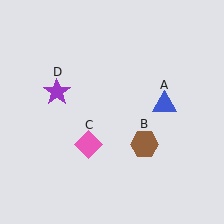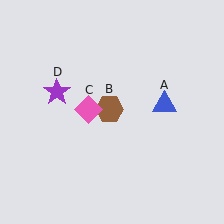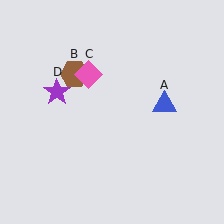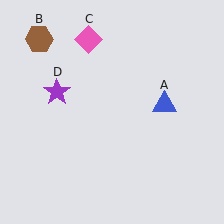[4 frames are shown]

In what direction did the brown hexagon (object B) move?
The brown hexagon (object B) moved up and to the left.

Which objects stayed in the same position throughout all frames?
Blue triangle (object A) and purple star (object D) remained stationary.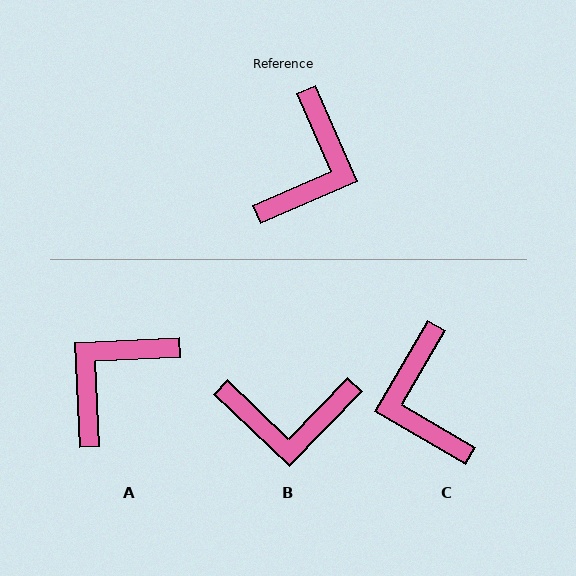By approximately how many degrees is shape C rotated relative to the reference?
Approximately 144 degrees clockwise.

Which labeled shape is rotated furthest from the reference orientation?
A, about 159 degrees away.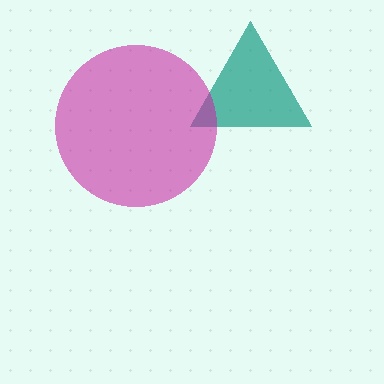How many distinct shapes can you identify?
There are 2 distinct shapes: a teal triangle, a magenta circle.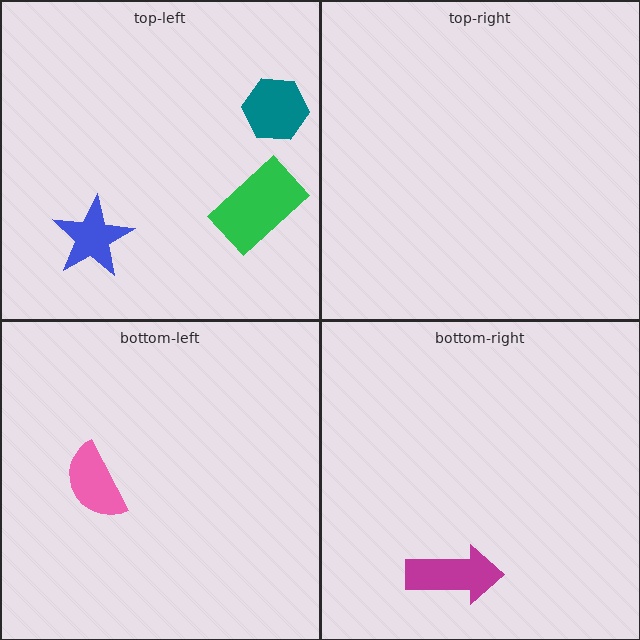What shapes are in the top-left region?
The teal hexagon, the green rectangle, the blue star.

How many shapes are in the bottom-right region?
1.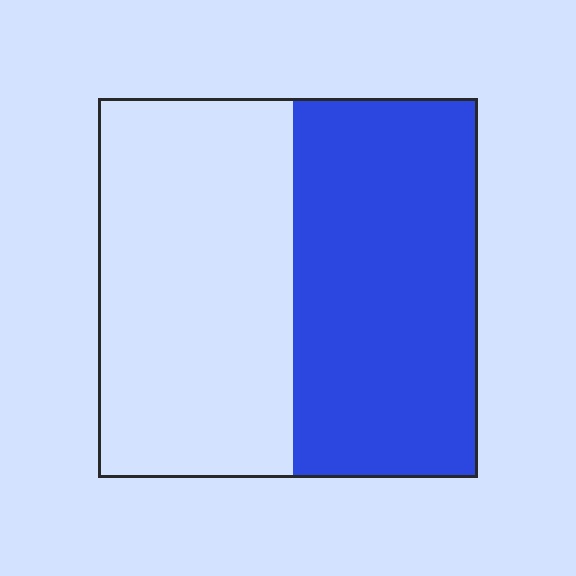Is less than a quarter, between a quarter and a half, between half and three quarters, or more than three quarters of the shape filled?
Between a quarter and a half.